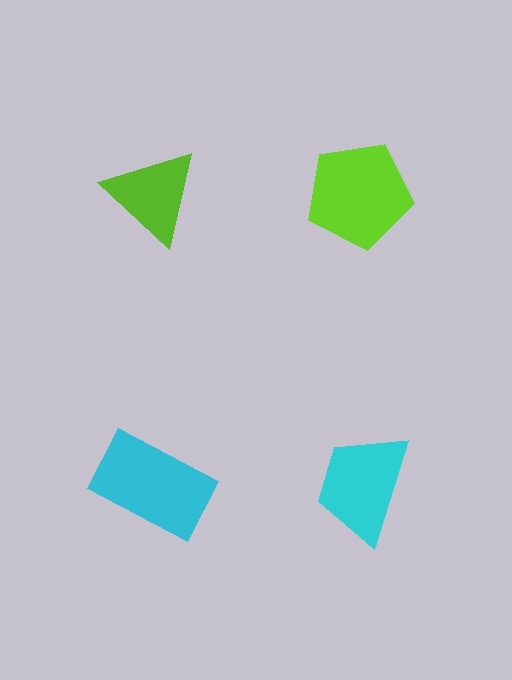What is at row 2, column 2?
A cyan trapezoid.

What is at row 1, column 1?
A lime triangle.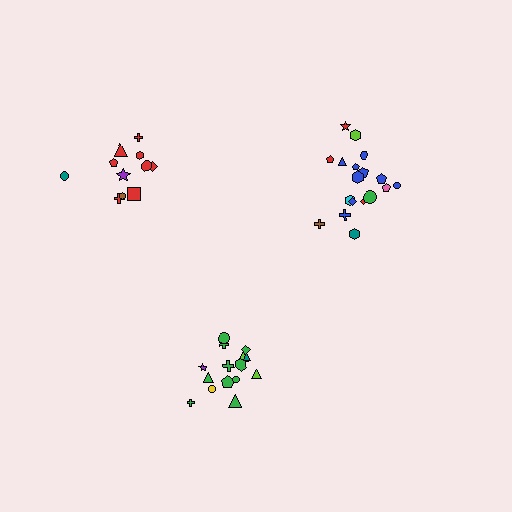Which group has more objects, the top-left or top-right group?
The top-right group.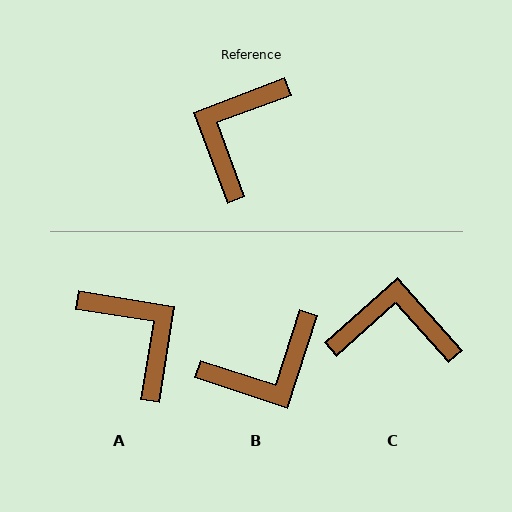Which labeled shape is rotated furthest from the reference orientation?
B, about 141 degrees away.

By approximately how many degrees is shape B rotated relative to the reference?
Approximately 141 degrees counter-clockwise.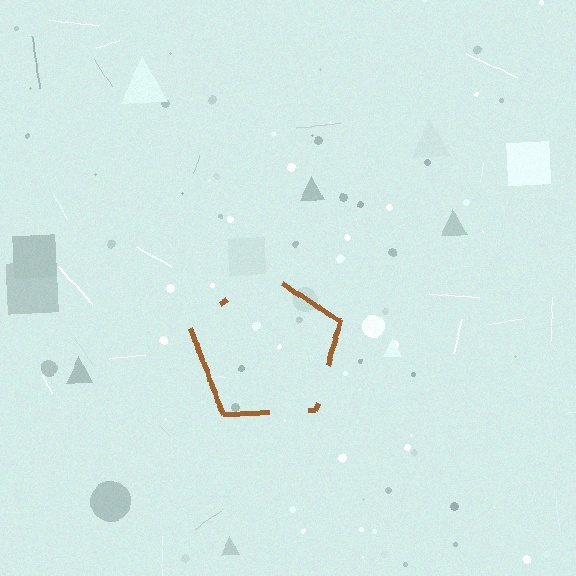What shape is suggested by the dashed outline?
The dashed outline suggests a pentagon.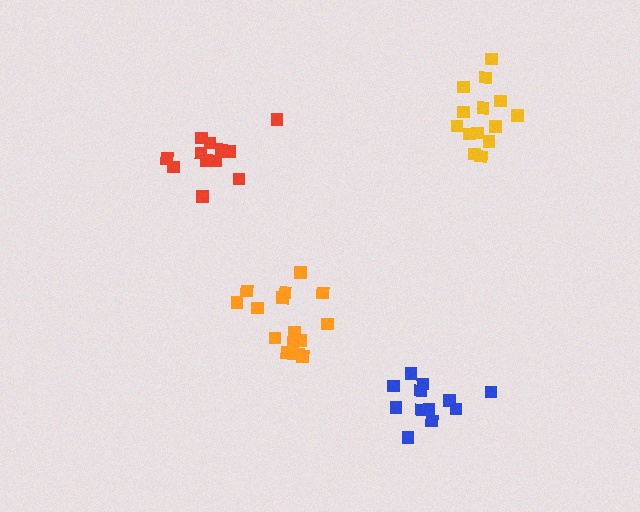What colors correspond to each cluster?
The clusters are colored: red, orange, blue, yellow.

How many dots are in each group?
Group 1: 12 dots, Group 2: 15 dots, Group 3: 12 dots, Group 4: 14 dots (53 total).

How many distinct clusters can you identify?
There are 4 distinct clusters.